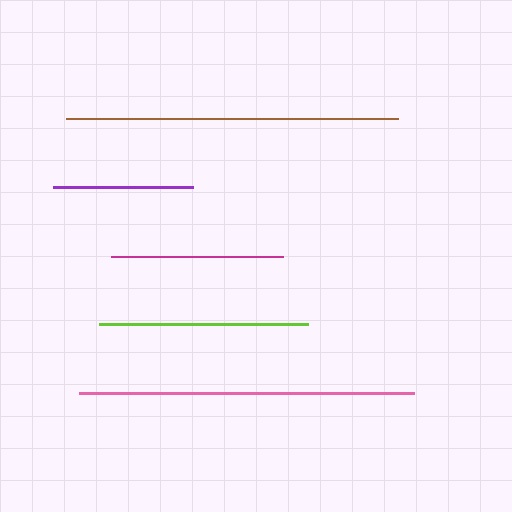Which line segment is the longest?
The pink line is the longest at approximately 335 pixels.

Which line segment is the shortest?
The purple line is the shortest at approximately 141 pixels.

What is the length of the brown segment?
The brown segment is approximately 332 pixels long.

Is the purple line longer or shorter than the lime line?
The lime line is longer than the purple line.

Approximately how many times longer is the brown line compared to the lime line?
The brown line is approximately 1.6 times the length of the lime line.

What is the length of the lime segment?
The lime segment is approximately 209 pixels long.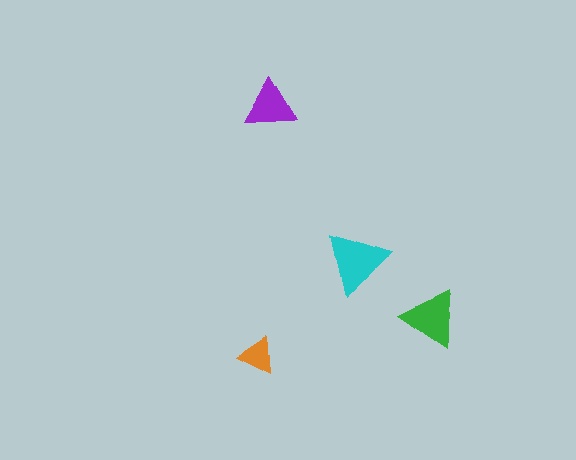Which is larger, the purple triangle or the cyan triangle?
The cyan one.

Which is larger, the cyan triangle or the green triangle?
The cyan one.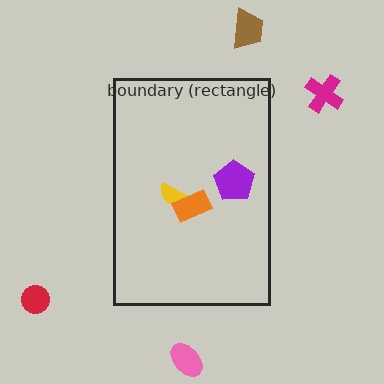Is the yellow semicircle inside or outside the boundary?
Inside.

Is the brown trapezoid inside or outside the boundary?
Outside.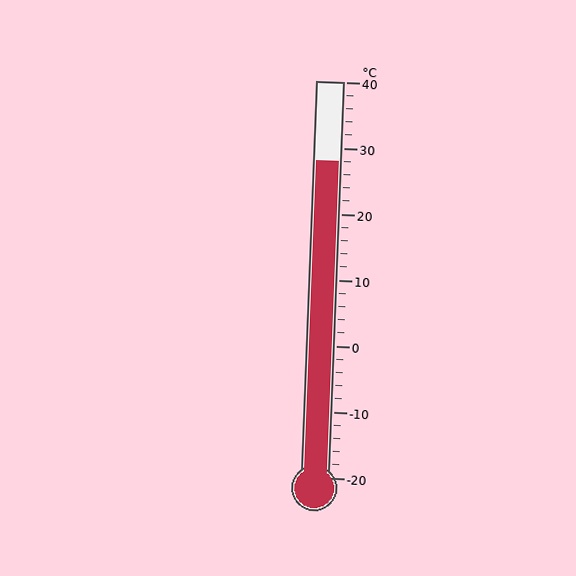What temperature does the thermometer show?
The thermometer shows approximately 28°C.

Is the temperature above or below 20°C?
The temperature is above 20°C.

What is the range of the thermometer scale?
The thermometer scale ranges from -20°C to 40°C.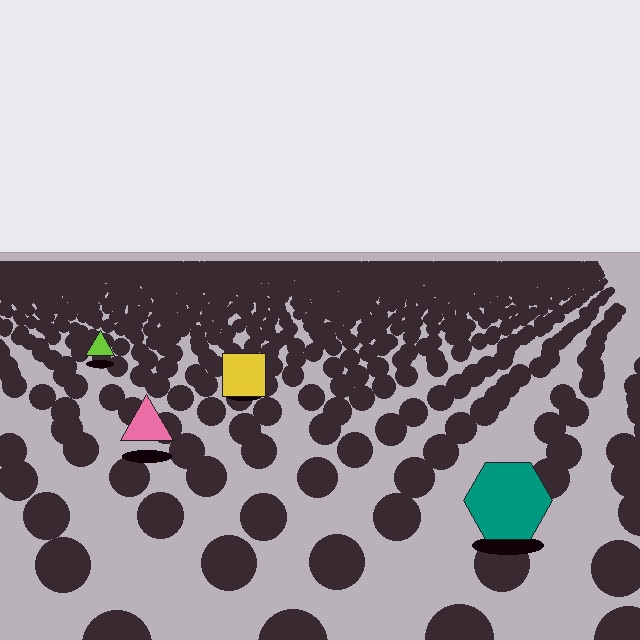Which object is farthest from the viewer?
The lime triangle is farthest from the viewer. It appears smaller and the ground texture around it is denser.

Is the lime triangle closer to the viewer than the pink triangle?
No. The pink triangle is closer — you can tell from the texture gradient: the ground texture is coarser near it.